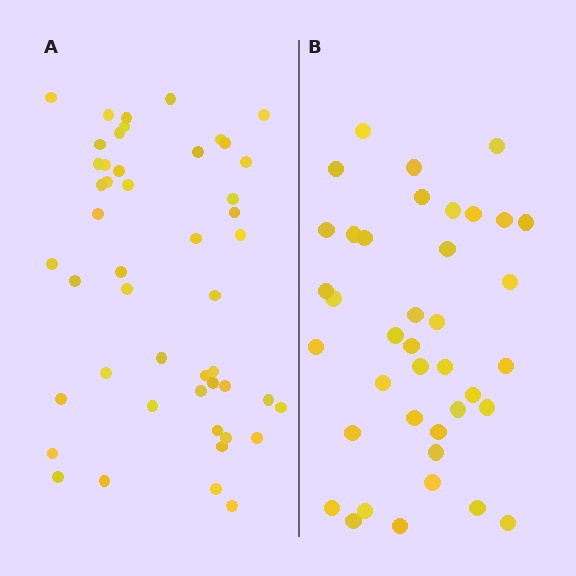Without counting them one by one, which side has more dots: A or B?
Region A (the left region) has more dots.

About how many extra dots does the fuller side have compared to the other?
Region A has roughly 8 or so more dots than region B.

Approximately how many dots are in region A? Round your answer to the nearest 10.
About 50 dots. (The exact count is 48, which rounds to 50.)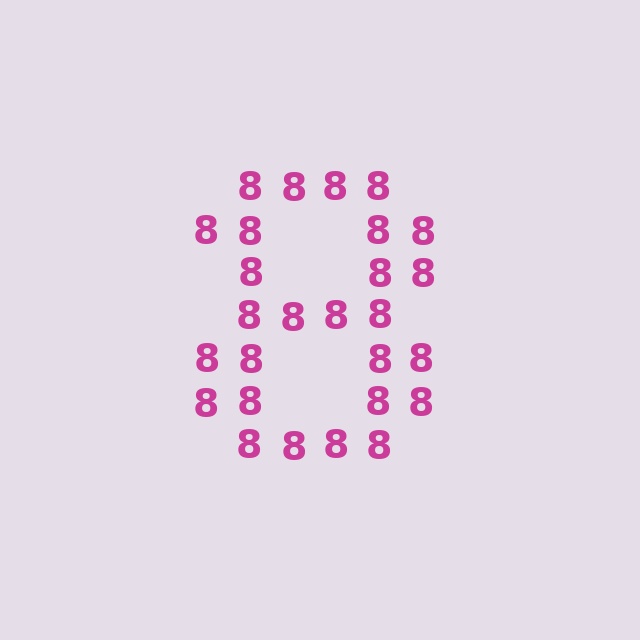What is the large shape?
The large shape is the digit 8.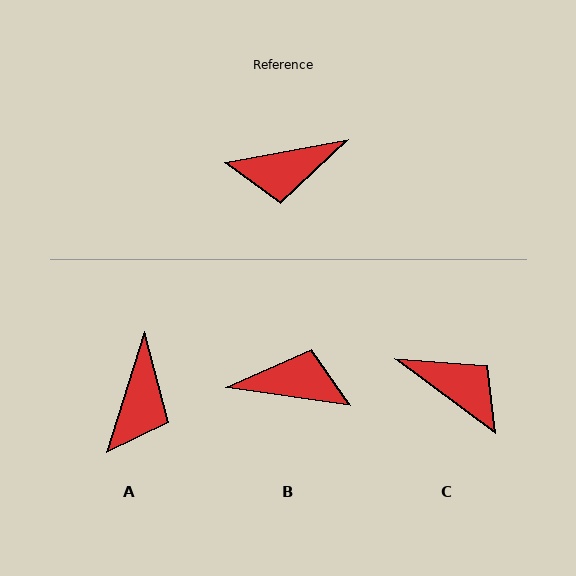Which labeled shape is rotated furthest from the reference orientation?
B, about 161 degrees away.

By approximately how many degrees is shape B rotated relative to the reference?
Approximately 161 degrees counter-clockwise.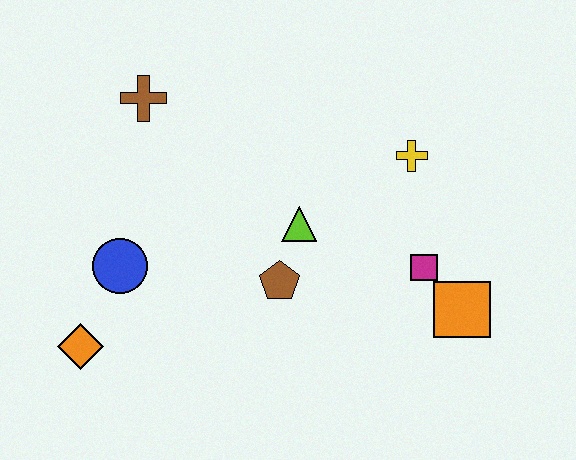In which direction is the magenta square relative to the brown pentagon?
The magenta square is to the right of the brown pentagon.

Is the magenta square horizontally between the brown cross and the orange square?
Yes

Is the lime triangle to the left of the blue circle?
No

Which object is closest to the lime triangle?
The brown pentagon is closest to the lime triangle.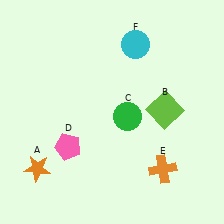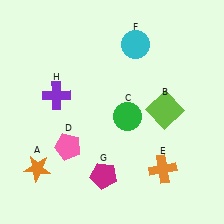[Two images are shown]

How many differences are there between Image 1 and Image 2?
There are 2 differences between the two images.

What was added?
A magenta pentagon (G), a purple cross (H) were added in Image 2.